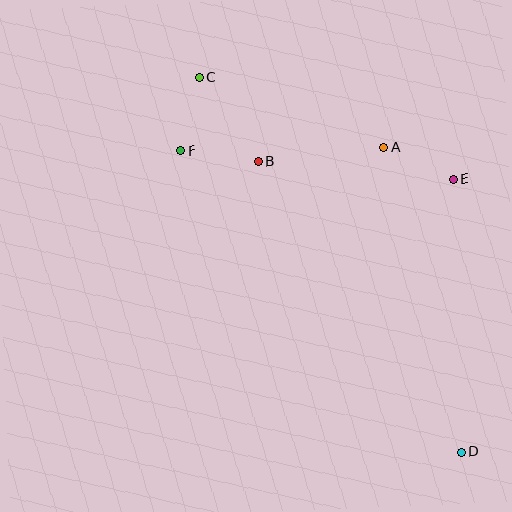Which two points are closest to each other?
Points C and F are closest to each other.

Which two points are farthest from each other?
Points C and D are farthest from each other.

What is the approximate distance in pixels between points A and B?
The distance between A and B is approximately 126 pixels.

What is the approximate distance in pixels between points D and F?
The distance between D and F is approximately 412 pixels.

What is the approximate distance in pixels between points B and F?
The distance between B and F is approximately 79 pixels.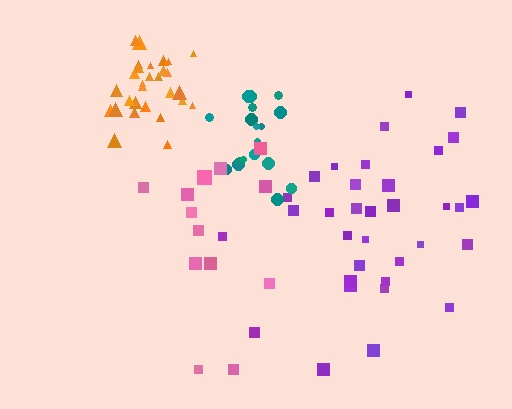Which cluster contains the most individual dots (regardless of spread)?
Purple (34).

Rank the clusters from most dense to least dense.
orange, teal, purple, pink.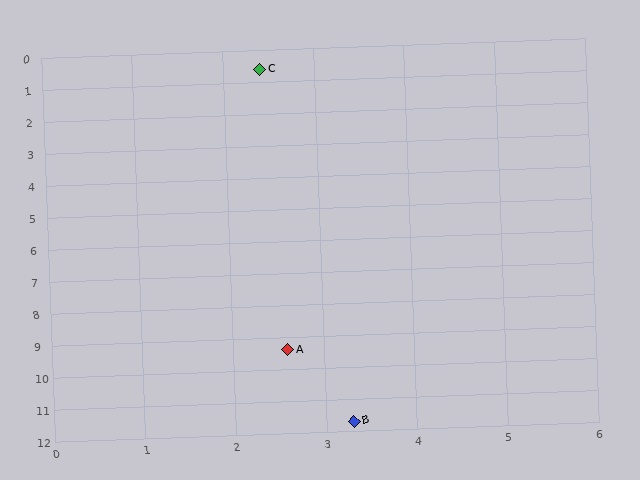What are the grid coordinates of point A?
Point A is at approximately (2.6, 9.4).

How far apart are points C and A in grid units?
Points C and A are about 8.8 grid units apart.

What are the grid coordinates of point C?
Point C is at approximately (2.4, 0.6).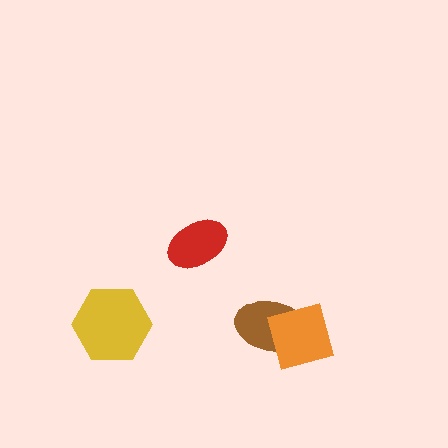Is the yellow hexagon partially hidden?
No, no other shape covers it.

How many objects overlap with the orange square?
1 object overlaps with the orange square.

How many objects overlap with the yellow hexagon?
0 objects overlap with the yellow hexagon.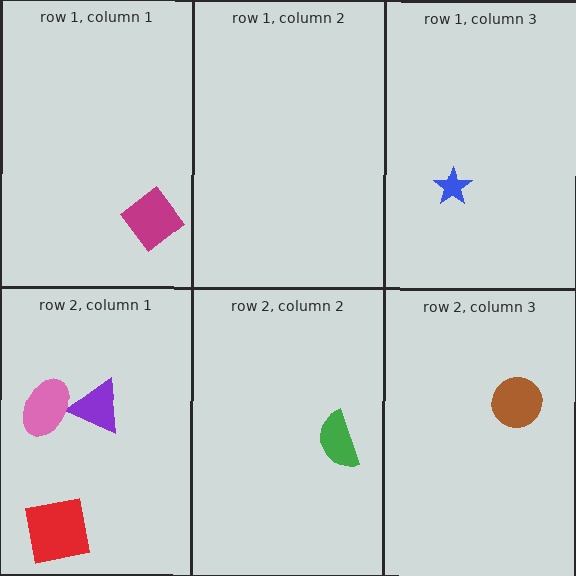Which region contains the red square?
The row 2, column 1 region.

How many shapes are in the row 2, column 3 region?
1.